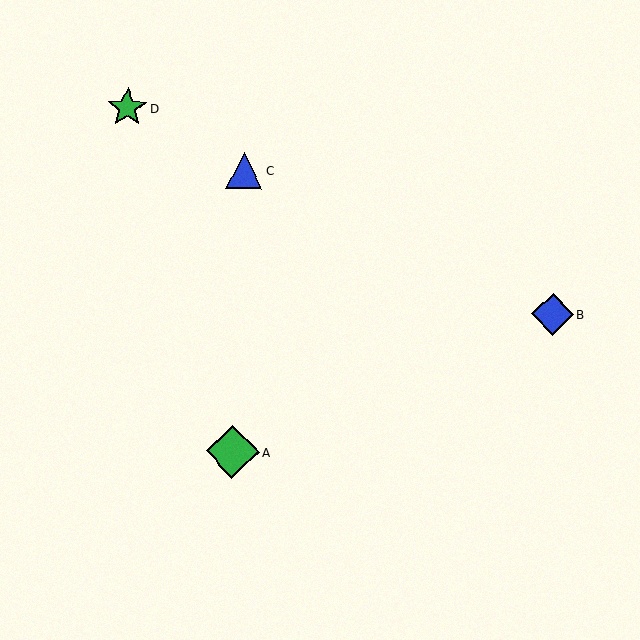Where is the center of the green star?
The center of the green star is at (127, 108).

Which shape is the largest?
The green diamond (labeled A) is the largest.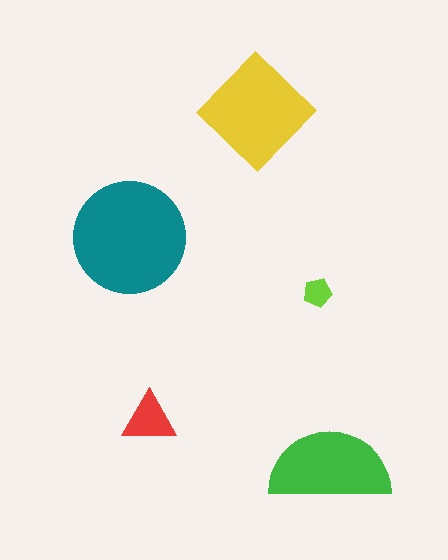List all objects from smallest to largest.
The lime pentagon, the red triangle, the green semicircle, the yellow diamond, the teal circle.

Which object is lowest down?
The green semicircle is bottommost.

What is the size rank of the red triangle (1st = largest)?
4th.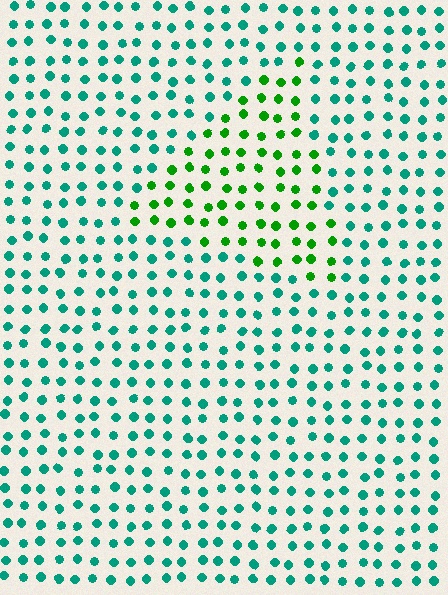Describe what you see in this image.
The image is filled with small teal elements in a uniform arrangement. A triangle-shaped region is visible where the elements are tinted to a slightly different hue, forming a subtle color boundary.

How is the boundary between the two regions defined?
The boundary is defined purely by a slight shift in hue (about 48 degrees). Spacing, size, and orientation are identical on both sides.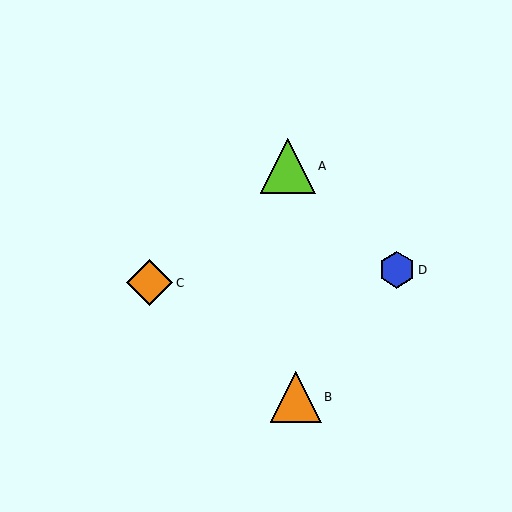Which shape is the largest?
The lime triangle (labeled A) is the largest.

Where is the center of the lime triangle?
The center of the lime triangle is at (288, 166).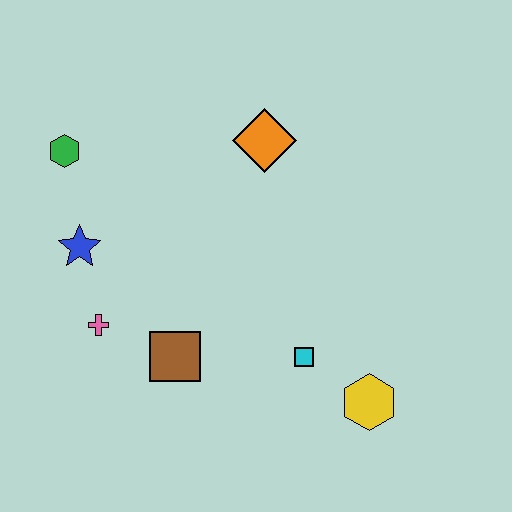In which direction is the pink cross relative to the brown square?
The pink cross is to the left of the brown square.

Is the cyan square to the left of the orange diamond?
No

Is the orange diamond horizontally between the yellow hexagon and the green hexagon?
Yes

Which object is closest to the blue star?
The pink cross is closest to the blue star.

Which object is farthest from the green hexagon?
The yellow hexagon is farthest from the green hexagon.